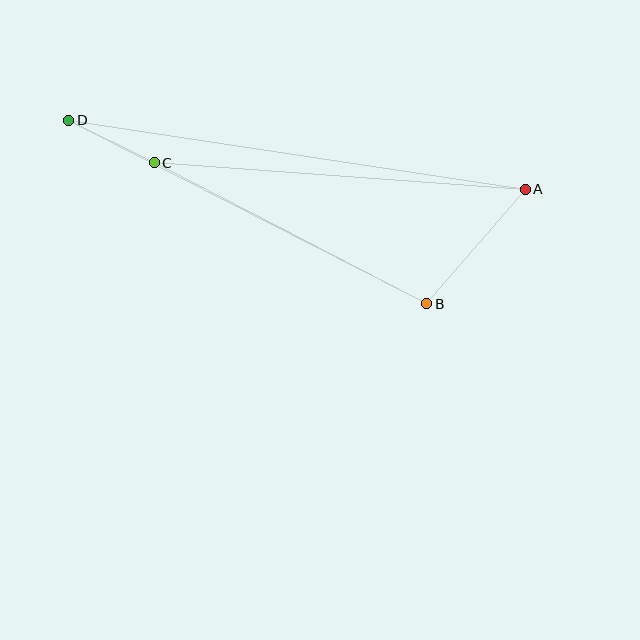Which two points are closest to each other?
Points C and D are closest to each other.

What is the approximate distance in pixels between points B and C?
The distance between B and C is approximately 307 pixels.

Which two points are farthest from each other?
Points A and D are farthest from each other.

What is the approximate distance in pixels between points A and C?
The distance between A and C is approximately 372 pixels.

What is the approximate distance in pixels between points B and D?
The distance between B and D is approximately 402 pixels.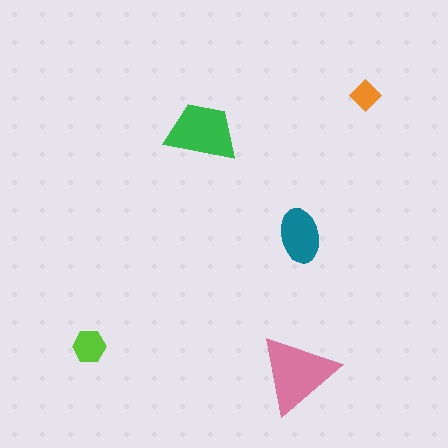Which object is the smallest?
The orange diamond.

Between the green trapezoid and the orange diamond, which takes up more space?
The green trapezoid.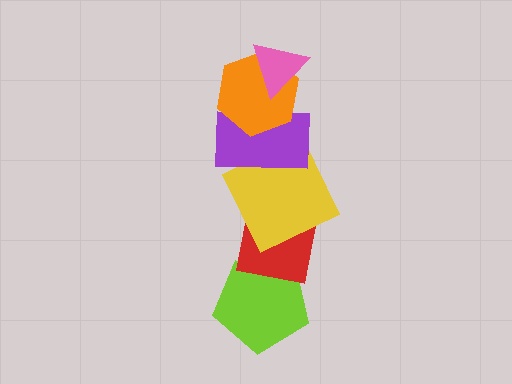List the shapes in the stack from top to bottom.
From top to bottom: the pink triangle, the orange hexagon, the purple rectangle, the yellow square, the red square, the lime pentagon.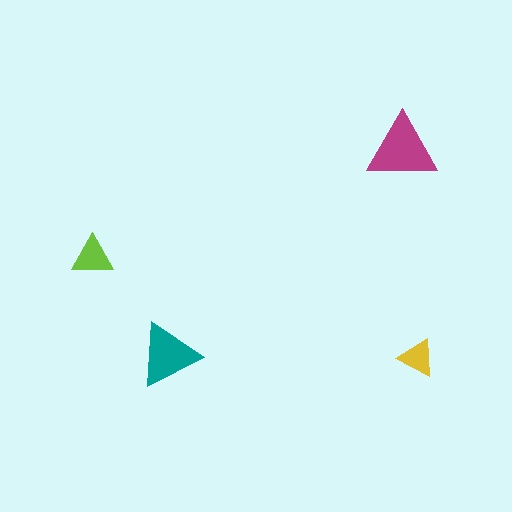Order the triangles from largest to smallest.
the magenta one, the teal one, the lime one, the yellow one.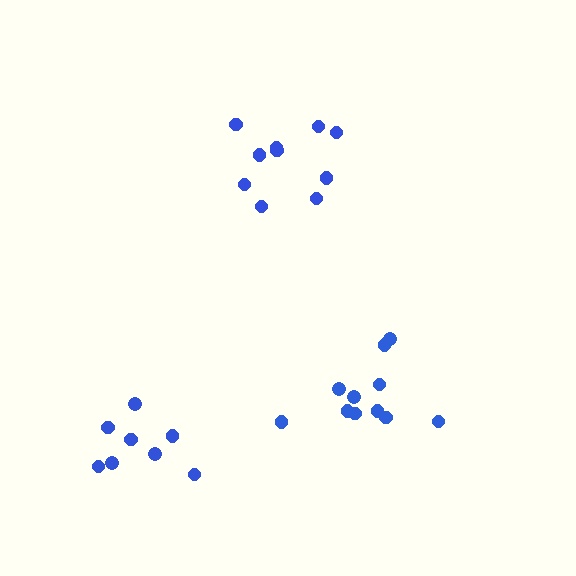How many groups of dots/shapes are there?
There are 3 groups.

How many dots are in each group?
Group 1: 11 dots, Group 2: 10 dots, Group 3: 8 dots (29 total).